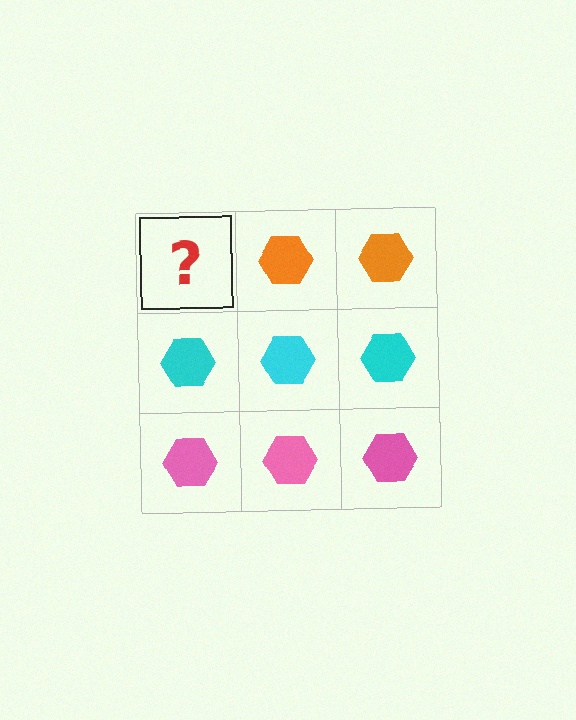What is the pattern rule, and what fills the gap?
The rule is that each row has a consistent color. The gap should be filled with an orange hexagon.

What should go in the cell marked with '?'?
The missing cell should contain an orange hexagon.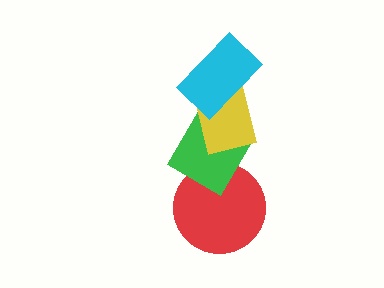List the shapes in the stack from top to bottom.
From top to bottom: the cyan rectangle, the yellow rectangle, the green diamond, the red circle.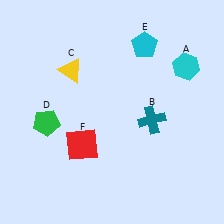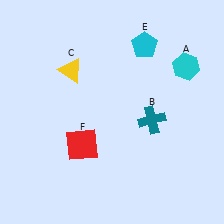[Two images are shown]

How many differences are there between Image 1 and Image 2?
There is 1 difference between the two images.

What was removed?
The green pentagon (D) was removed in Image 2.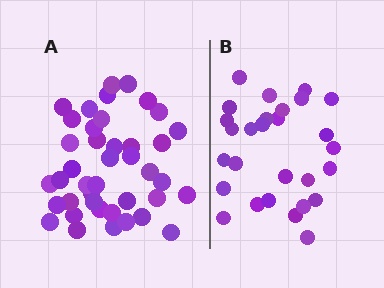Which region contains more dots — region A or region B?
Region A (the left region) has more dots.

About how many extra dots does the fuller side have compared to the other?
Region A has approximately 15 more dots than region B.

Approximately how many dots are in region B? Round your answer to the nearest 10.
About 30 dots. (The exact count is 28, which rounds to 30.)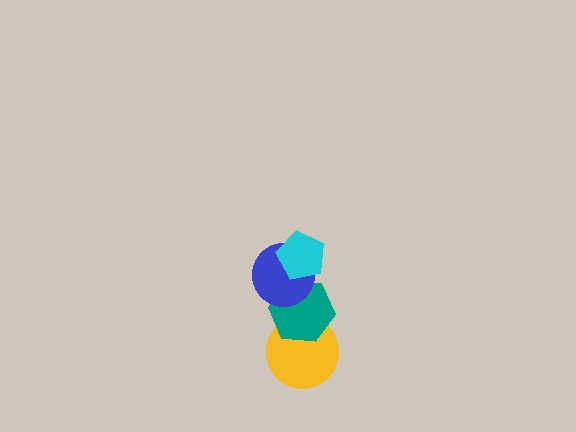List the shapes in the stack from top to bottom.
From top to bottom: the cyan pentagon, the blue circle, the teal hexagon, the yellow circle.